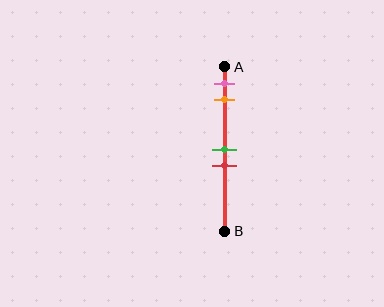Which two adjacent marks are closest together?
The green and red marks are the closest adjacent pair.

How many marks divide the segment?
There are 4 marks dividing the segment.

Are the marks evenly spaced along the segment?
No, the marks are not evenly spaced.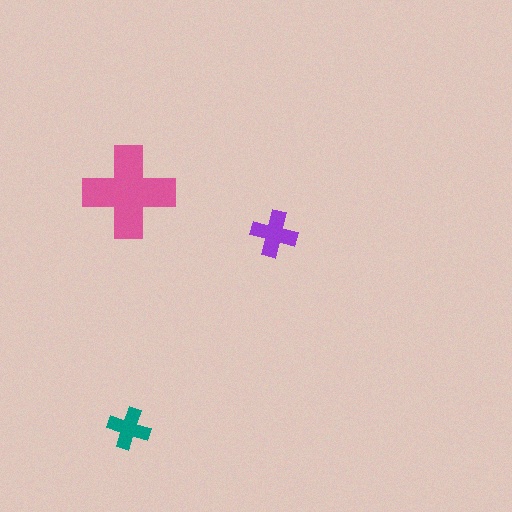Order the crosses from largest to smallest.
the pink one, the purple one, the teal one.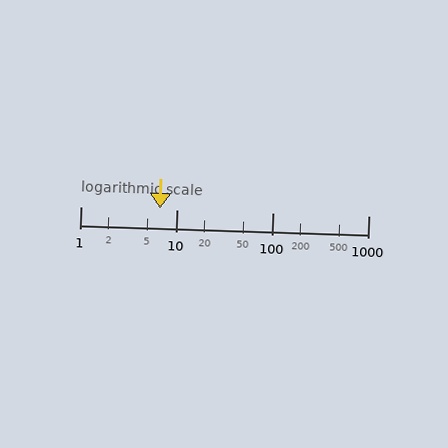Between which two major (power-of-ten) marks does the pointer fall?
The pointer is between 1 and 10.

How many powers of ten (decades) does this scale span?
The scale spans 3 decades, from 1 to 1000.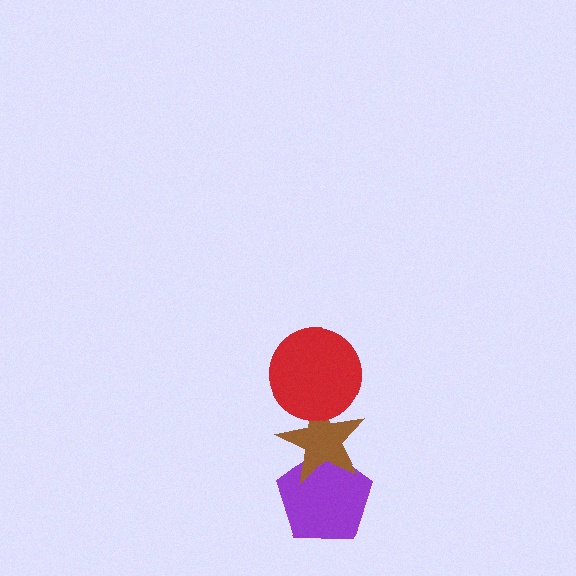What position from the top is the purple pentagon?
The purple pentagon is 3rd from the top.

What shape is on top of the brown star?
The red circle is on top of the brown star.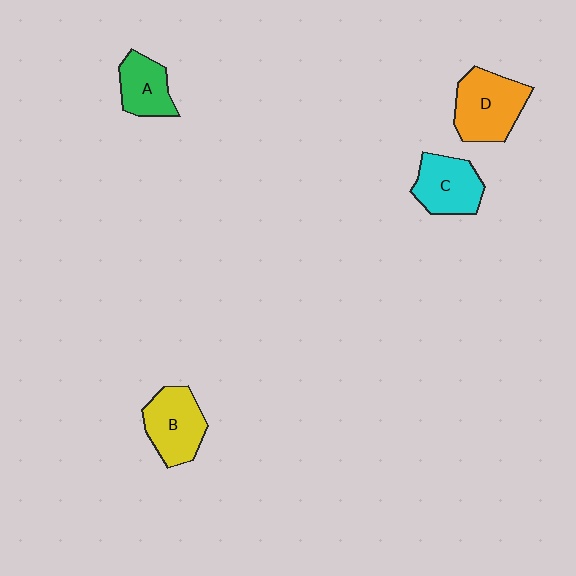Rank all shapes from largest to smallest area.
From largest to smallest: D (orange), B (yellow), C (cyan), A (green).